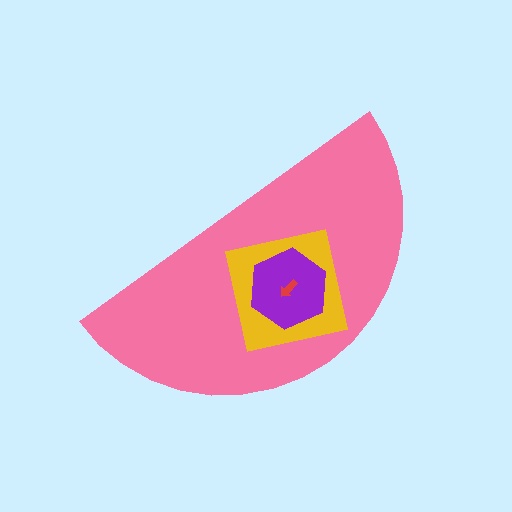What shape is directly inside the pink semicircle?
The yellow square.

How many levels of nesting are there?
4.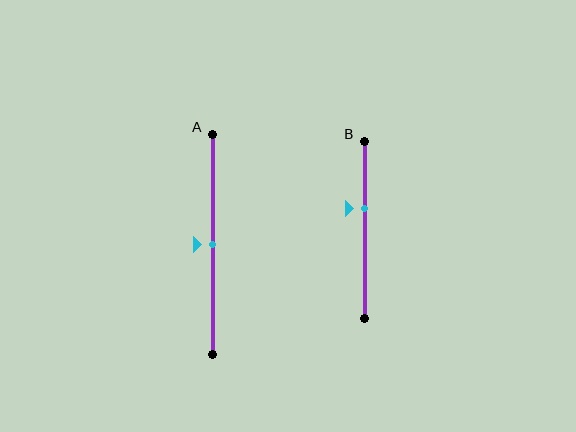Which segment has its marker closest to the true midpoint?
Segment A has its marker closest to the true midpoint.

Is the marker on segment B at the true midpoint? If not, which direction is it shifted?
No, the marker on segment B is shifted upward by about 12% of the segment length.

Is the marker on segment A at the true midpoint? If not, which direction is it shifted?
Yes, the marker on segment A is at the true midpoint.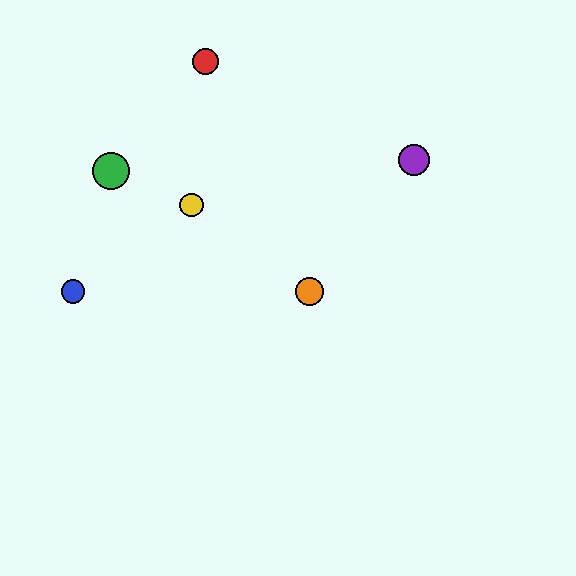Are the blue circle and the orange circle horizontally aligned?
Yes, both are at y≈292.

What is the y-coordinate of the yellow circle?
The yellow circle is at y≈205.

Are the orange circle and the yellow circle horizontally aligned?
No, the orange circle is at y≈292 and the yellow circle is at y≈205.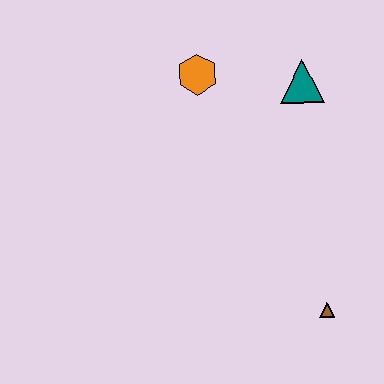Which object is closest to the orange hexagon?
The teal triangle is closest to the orange hexagon.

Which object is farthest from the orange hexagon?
The brown triangle is farthest from the orange hexagon.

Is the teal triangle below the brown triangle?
No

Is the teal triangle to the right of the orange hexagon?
Yes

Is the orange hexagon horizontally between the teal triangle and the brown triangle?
No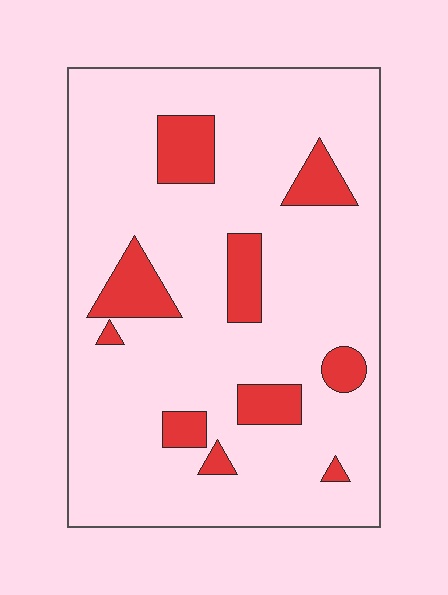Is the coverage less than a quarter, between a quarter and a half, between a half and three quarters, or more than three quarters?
Less than a quarter.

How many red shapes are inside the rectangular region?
10.